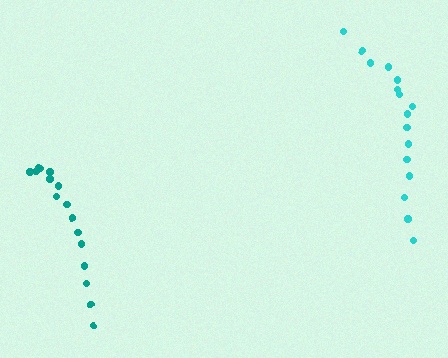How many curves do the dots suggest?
There are 2 distinct paths.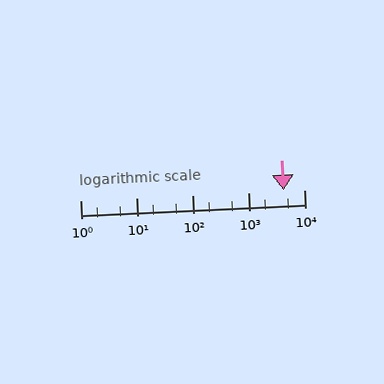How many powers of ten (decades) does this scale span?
The scale spans 4 decades, from 1 to 10000.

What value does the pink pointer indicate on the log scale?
The pointer indicates approximately 4300.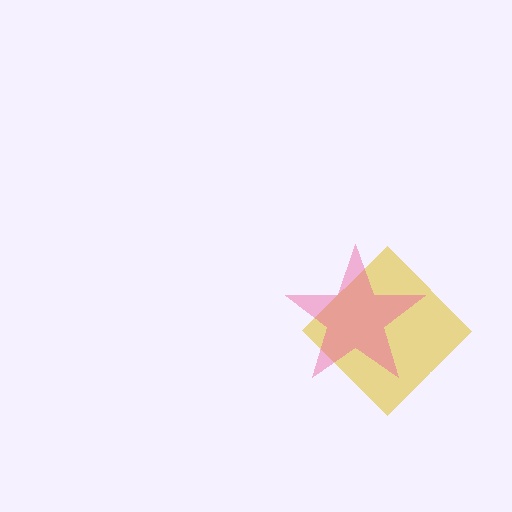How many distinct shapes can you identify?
There are 2 distinct shapes: a yellow diamond, a pink star.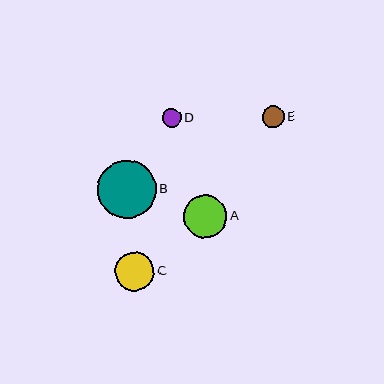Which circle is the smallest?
Circle D is the smallest with a size of approximately 19 pixels.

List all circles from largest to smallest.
From largest to smallest: B, A, C, E, D.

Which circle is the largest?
Circle B is the largest with a size of approximately 58 pixels.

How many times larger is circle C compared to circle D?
Circle C is approximately 2.1 times the size of circle D.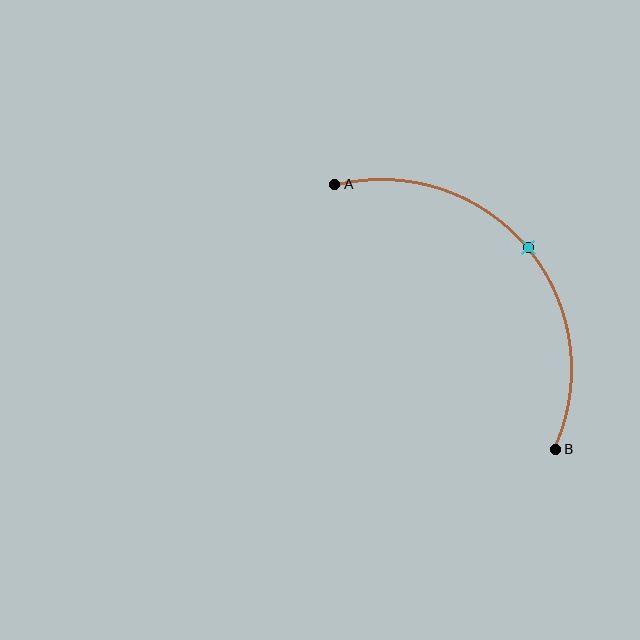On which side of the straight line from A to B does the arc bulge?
The arc bulges above and to the right of the straight line connecting A and B.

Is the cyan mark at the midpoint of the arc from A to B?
Yes. The cyan mark lies on the arc at equal arc-length from both A and B — it is the arc midpoint.